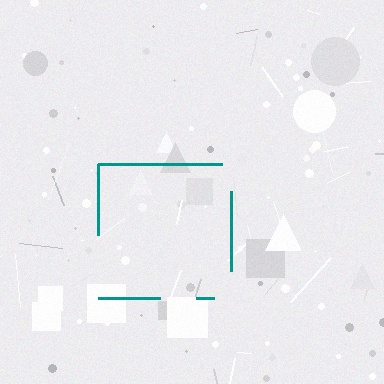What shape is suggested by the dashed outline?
The dashed outline suggests a square.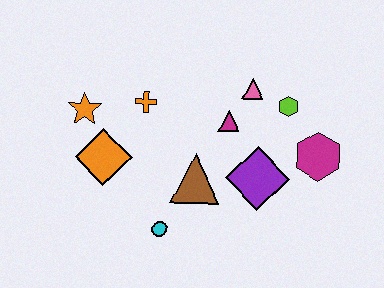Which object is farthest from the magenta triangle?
The orange star is farthest from the magenta triangle.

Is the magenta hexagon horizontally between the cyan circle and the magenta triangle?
No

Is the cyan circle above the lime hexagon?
No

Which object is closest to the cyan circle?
The brown triangle is closest to the cyan circle.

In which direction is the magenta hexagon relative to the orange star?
The magenta hexagon is to the right of the orange star.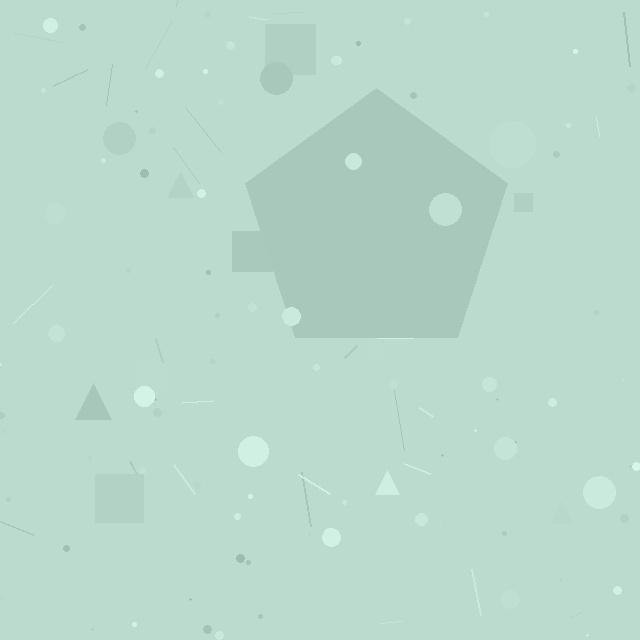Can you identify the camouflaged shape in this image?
The camouflaged shape is a pentagon.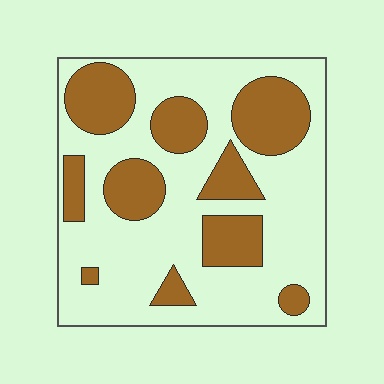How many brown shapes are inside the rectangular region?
10.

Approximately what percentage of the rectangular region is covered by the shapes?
Approximately 35%.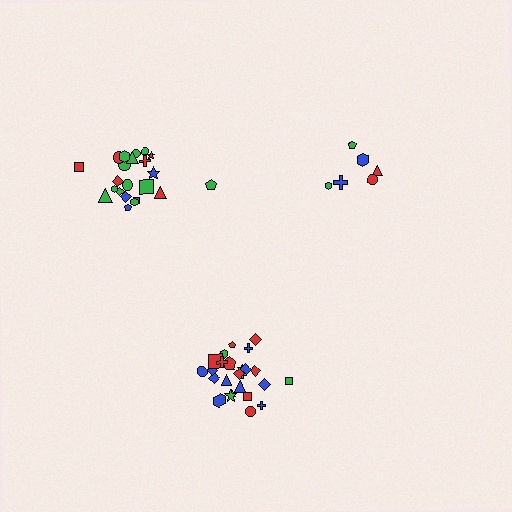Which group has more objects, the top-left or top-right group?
The top-left group.